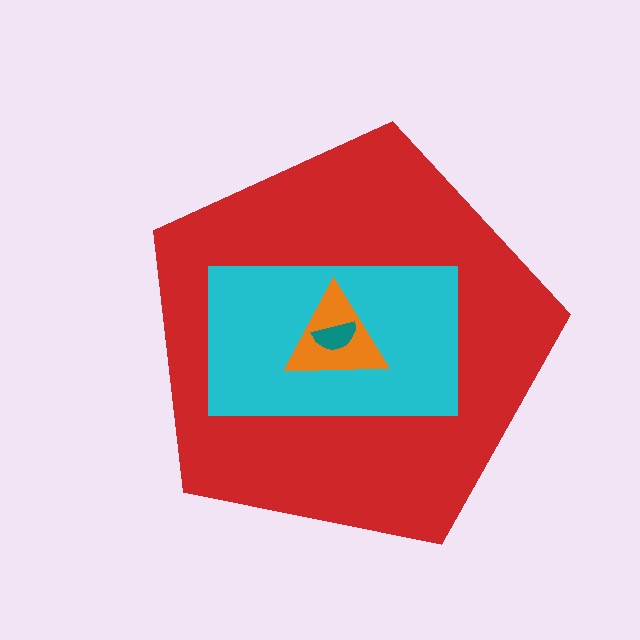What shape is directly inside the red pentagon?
The cyan rectangle.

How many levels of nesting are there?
4.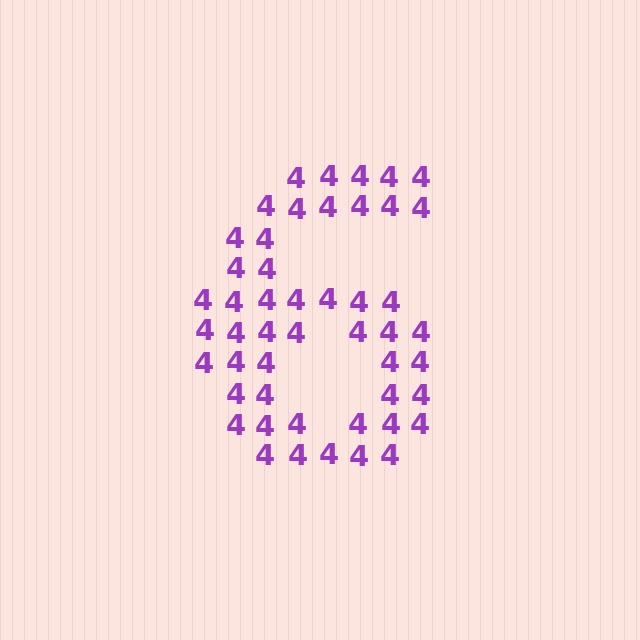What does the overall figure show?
The overall figure shows the digit 6.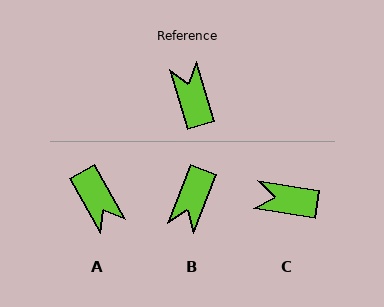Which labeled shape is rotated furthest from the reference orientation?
A, about 168 degrees away.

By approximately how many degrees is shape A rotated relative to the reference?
Approximately 168 degrees clockwise.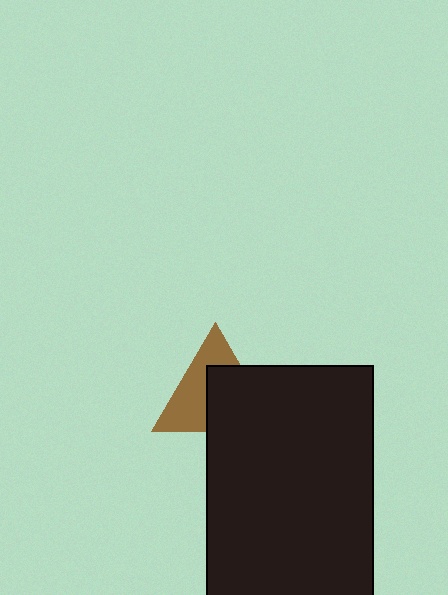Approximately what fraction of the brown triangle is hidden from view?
Roughly 51% of the brown triangle is hidden behind the black rectangle.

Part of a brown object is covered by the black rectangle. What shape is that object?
It is a triangle.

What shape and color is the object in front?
The object in front is a black rectangle.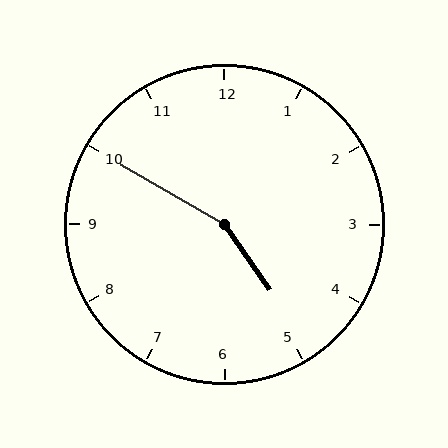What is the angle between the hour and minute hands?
Approximately 155 degrees.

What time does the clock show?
4:50.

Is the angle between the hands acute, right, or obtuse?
It is obtuse.